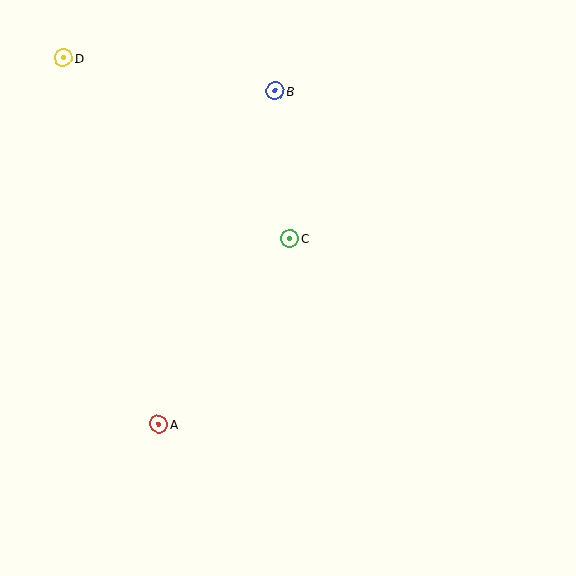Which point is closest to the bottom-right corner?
Point C is closest to the bottom-right corner.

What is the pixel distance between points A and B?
The distance between A and B is 353 pixels.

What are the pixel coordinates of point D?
Point D is at (64, 58).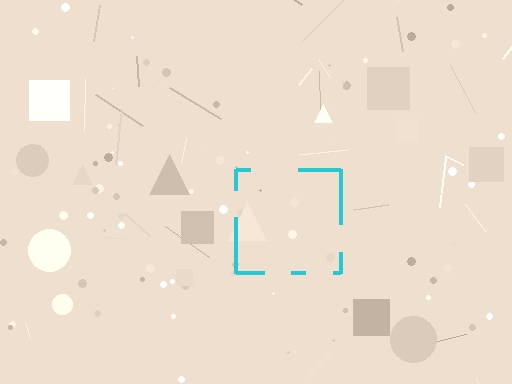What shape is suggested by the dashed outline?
The dashed outline suggests a square.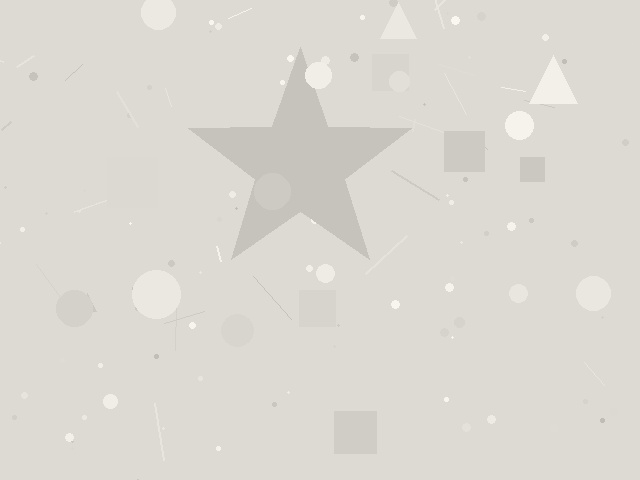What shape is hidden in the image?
A star is hidden in the image.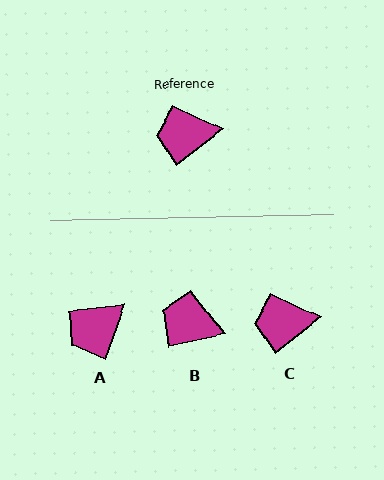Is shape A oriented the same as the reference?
No, it is off by about 32 degrees.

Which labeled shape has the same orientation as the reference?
C.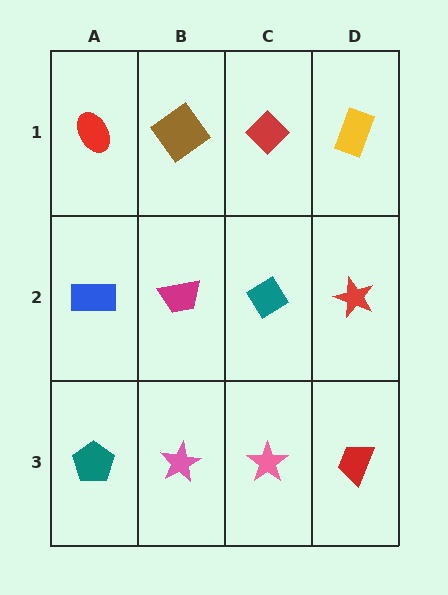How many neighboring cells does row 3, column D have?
2.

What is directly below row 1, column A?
A blue rectangle.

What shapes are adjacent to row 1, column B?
A magenta trapezoid (row 2, column B), a red ellipse (row 1, column A), a red diamond (row 1, column C).